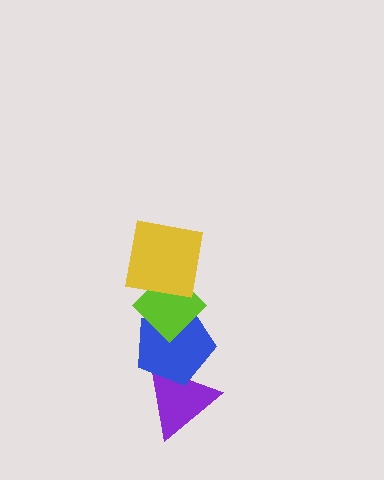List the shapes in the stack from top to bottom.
From top to bottom: the yellow square, the lime diamond, the blue pentagon, the purple triangle.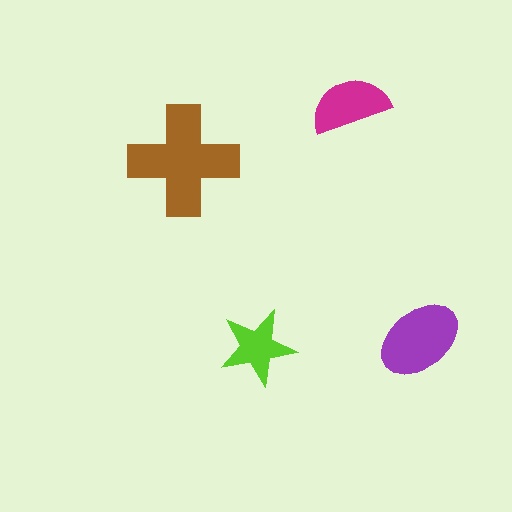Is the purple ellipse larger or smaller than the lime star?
Larger.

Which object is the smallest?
The lime star.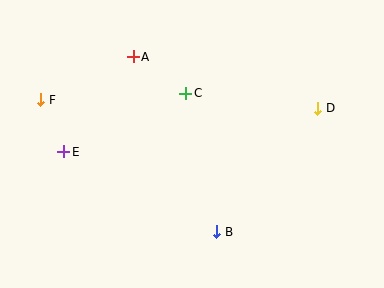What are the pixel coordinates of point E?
Point E is at (64, 152).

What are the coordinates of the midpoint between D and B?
The midpoint between D and B is at (267, 170).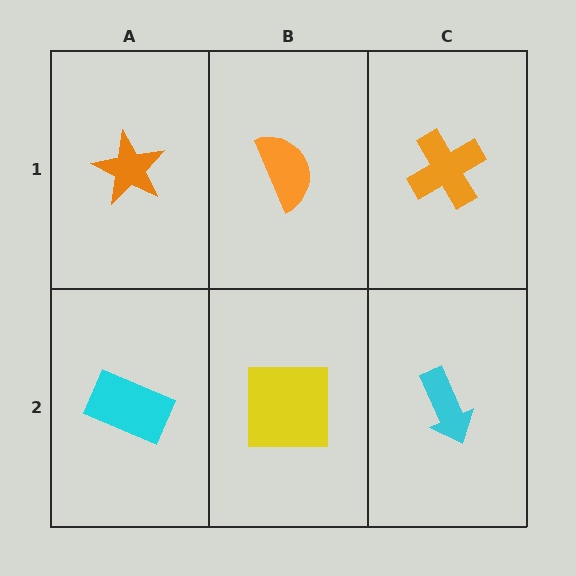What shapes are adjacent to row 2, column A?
An orange star (row 1, column A), a yellow square (row 2, column B).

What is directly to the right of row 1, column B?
An orange cross.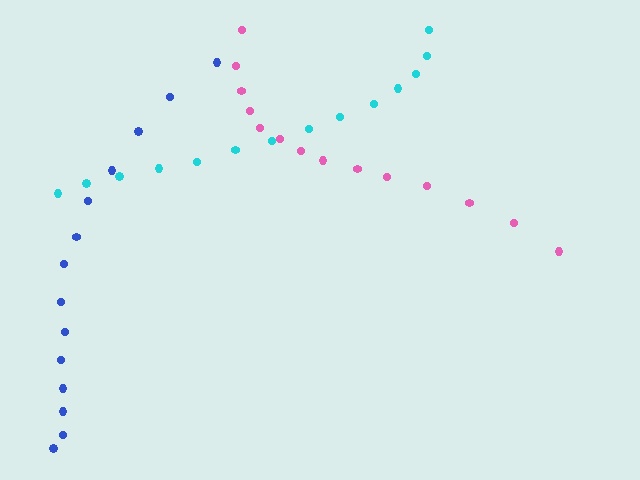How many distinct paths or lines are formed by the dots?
There are 3 distinct paths.